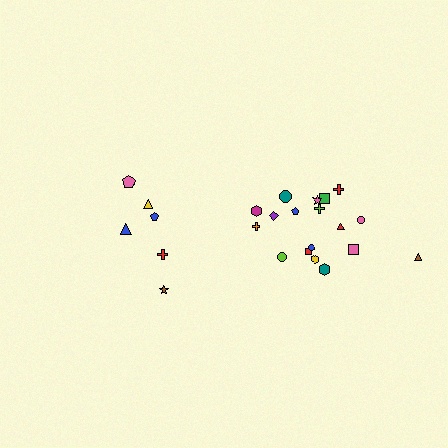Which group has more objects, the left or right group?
The right group.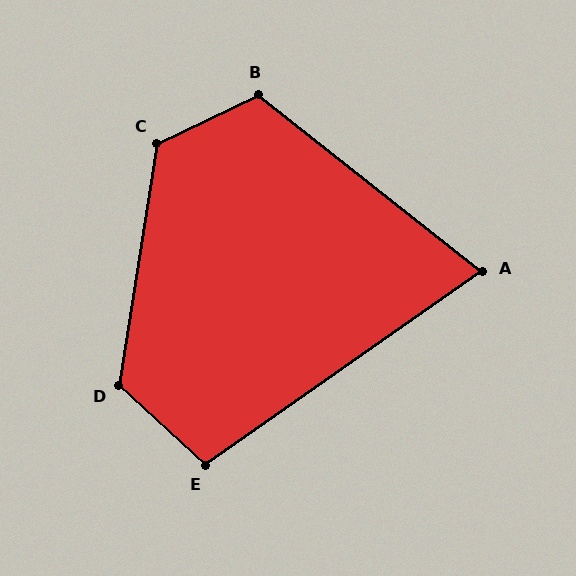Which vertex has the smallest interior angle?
A, at approximately 73 degrees.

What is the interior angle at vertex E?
Approximately 102 degrees (obtuse).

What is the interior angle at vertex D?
Approximately 124 degrees (obtuse).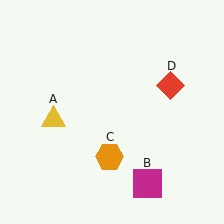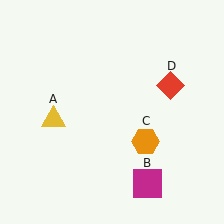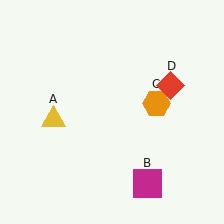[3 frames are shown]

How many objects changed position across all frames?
1 object changed position: orange hexagon (object C).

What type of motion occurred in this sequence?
The orange hexagon (object C) rotated counterclockwise around the center of the scene.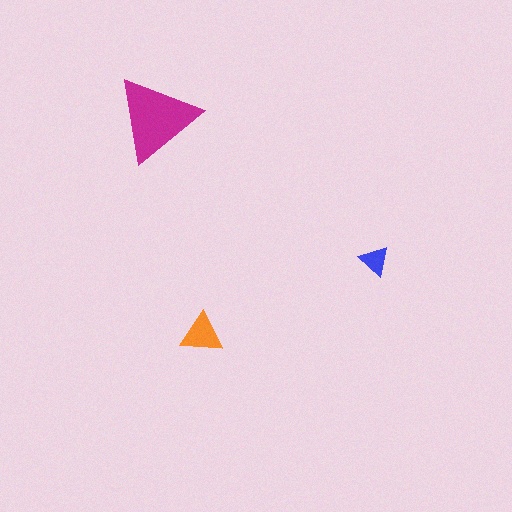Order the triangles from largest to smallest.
the magenta one, the orange one, the blue one.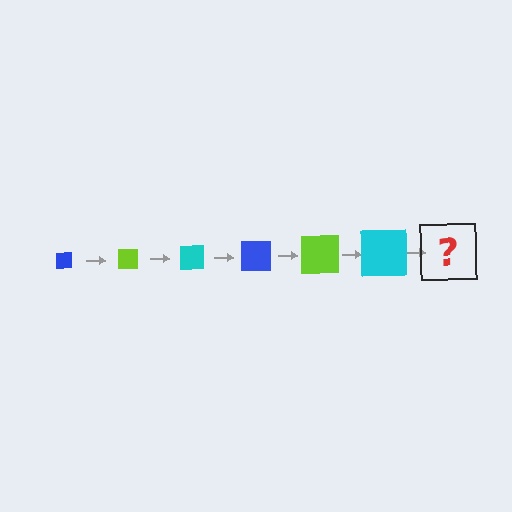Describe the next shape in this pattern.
It should be a blue square, larger than the previous one.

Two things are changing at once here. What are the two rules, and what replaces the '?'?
The two rules are that the square grows larger each step and the color cycles through blue, lime, and cyan. The '?' should be a blue square, larger than the previous one.